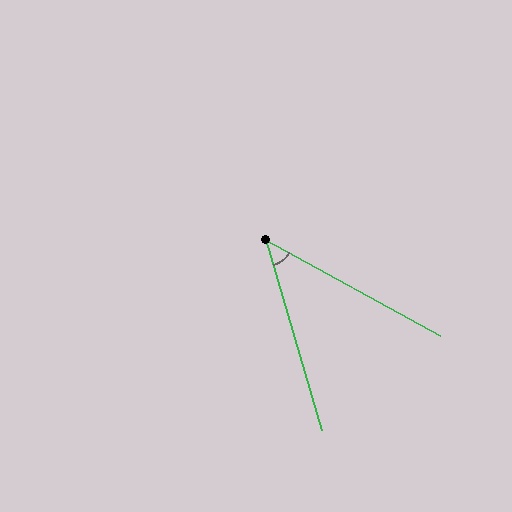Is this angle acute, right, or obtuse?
It is acute.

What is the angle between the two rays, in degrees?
Approximately 45 degrees.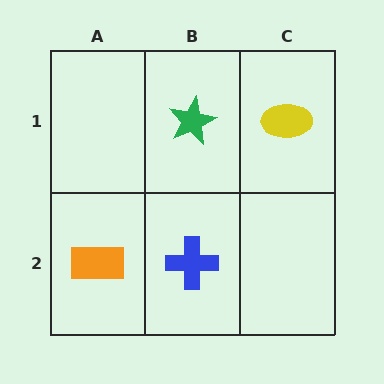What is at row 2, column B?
A blue cross.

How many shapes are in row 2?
2 shapes.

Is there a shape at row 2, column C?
No, that cell is empty.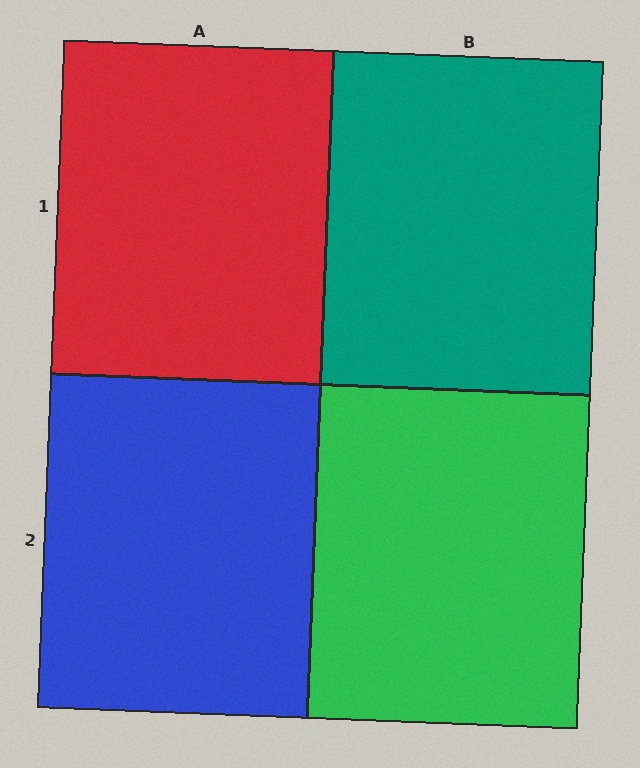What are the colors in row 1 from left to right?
Red, teal.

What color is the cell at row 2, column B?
Green.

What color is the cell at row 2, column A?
Blue.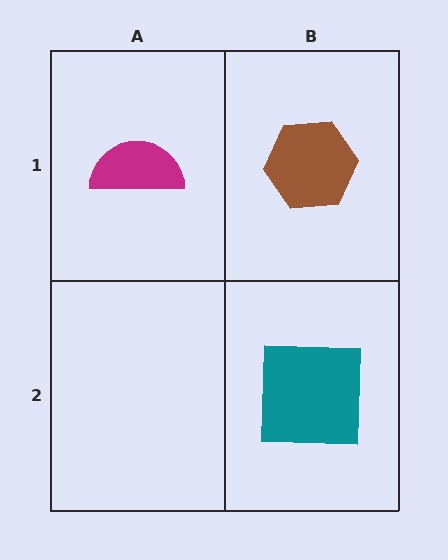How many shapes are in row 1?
2 shapes.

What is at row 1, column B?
A brown hexagon.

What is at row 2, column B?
A teal square.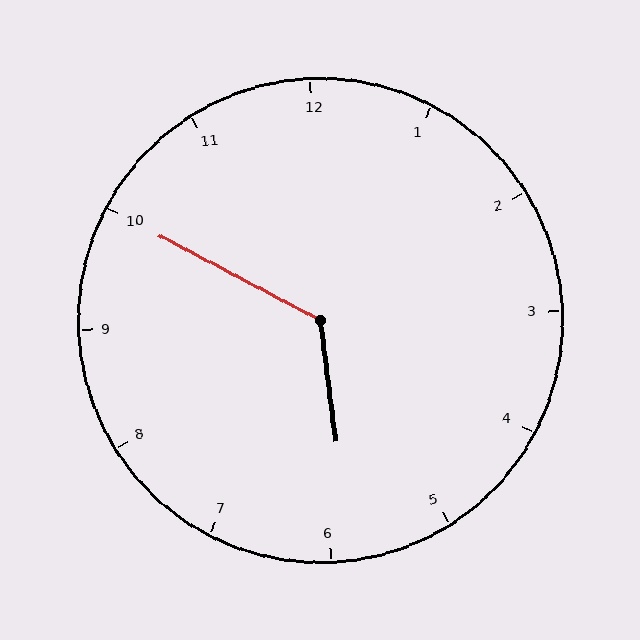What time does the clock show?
5:50.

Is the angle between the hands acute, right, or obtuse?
It is obtuse.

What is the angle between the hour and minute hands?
Approximately 125 degrees.